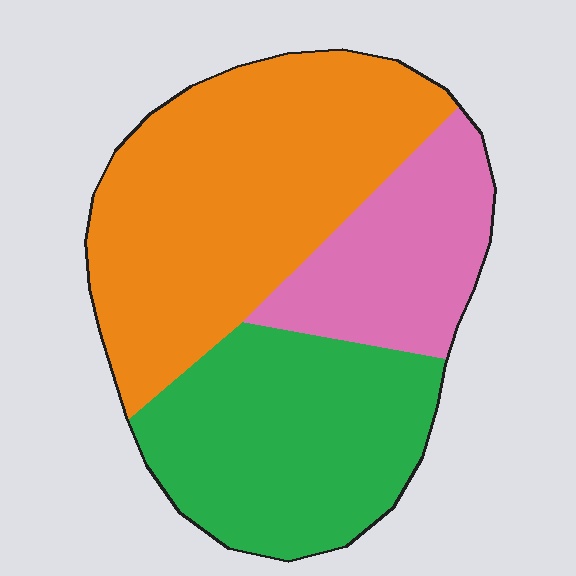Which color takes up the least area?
Pink, at roughly 20%.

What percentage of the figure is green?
Green covers about 35% of the figure.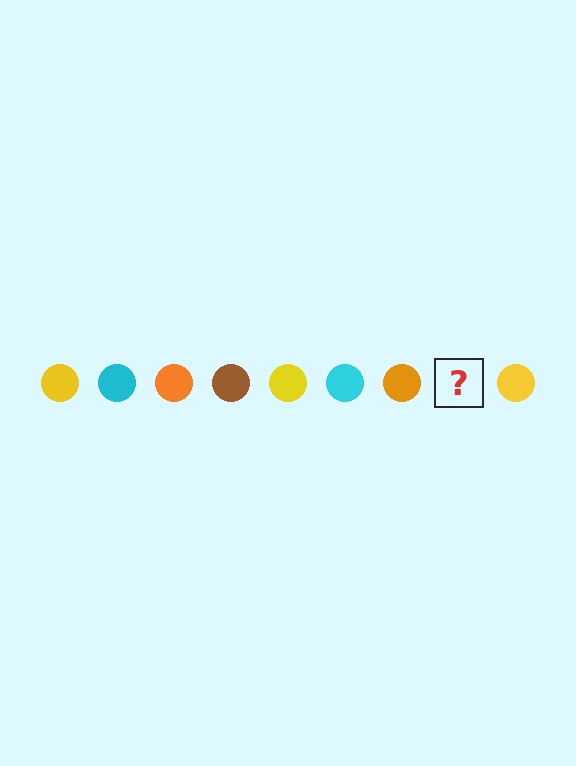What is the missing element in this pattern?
The missing element is a brown circle.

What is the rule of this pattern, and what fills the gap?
The rule is that the pattern cycles through yellow, cyan, orange, brown circles. The gap should be filled with a brown circle.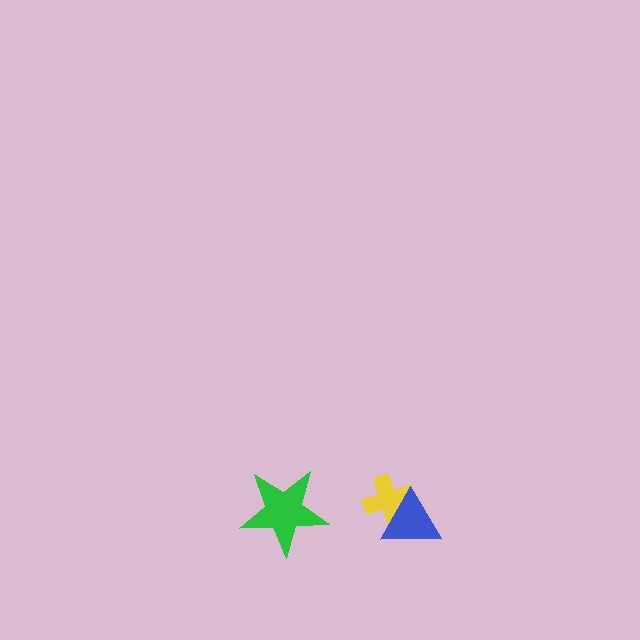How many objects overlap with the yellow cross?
1 object overlaps with the yellow cross.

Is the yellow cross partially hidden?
Yes, it is partially covered by another shape.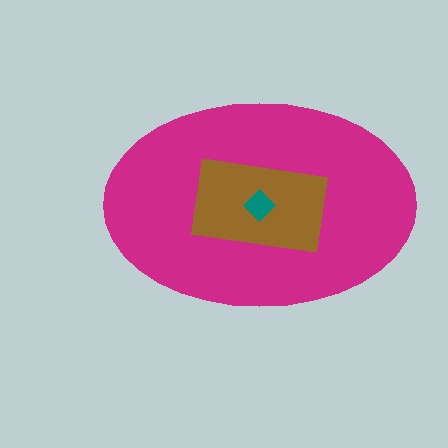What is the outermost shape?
The magenta ellipse.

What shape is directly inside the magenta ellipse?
The brown rectangle.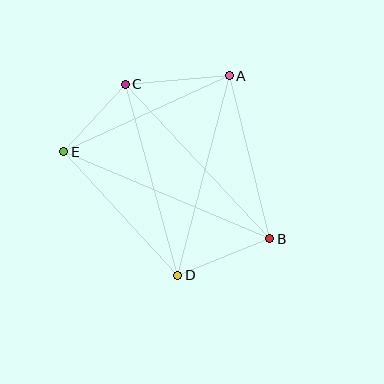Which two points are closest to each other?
Points C and E are closest to each other.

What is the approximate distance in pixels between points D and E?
The distance between D and E is approximately 168 pixels.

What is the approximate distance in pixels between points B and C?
The distance between B and C is approximately 211 pixels.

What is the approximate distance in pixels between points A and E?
The distance between A and E is approximately 182 pixels.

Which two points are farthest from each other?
Points B and E are farthest from each other.